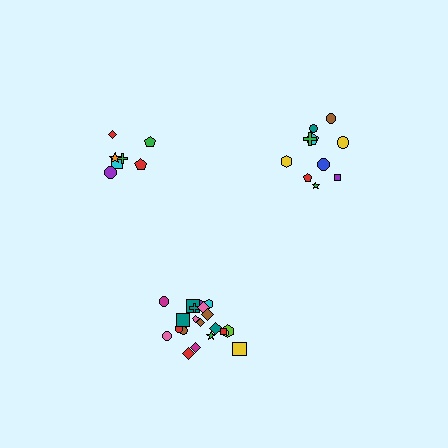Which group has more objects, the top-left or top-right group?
The top-right group.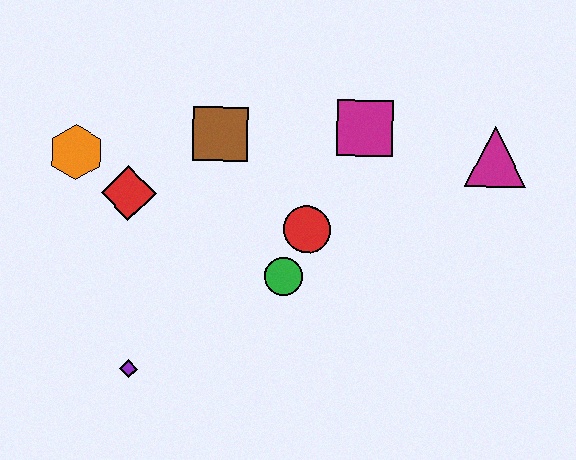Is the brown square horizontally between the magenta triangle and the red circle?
No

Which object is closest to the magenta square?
The red circle is closest to the magenta square.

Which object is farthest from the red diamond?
The magenta triangle is farthest from the red diamond.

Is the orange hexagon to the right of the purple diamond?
No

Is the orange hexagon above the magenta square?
No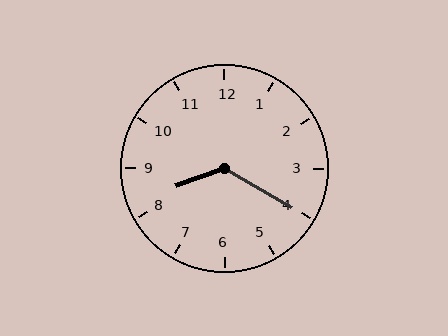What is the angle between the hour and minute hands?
Approximately 130 degrees.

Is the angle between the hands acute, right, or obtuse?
It is obtuse.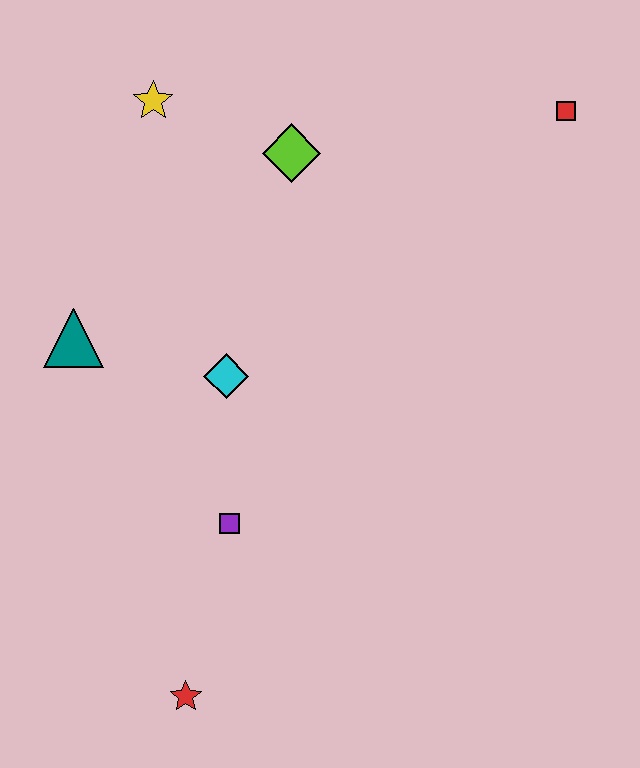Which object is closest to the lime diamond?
The yellow star is closest to the lime diamond.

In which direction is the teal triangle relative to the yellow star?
The teal triangle is below the yellow star.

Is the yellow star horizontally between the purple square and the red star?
No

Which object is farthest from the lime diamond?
The red star is farthest from the lime diamond.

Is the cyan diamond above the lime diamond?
No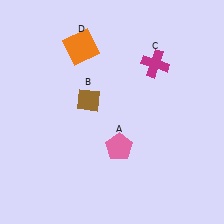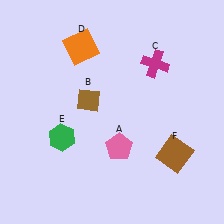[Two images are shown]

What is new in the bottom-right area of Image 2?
A brown square (F) was added in the bottom-right area of Image 2.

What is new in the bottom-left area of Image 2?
A green hexagon (E) was added in the bottom-left area of Image 2.